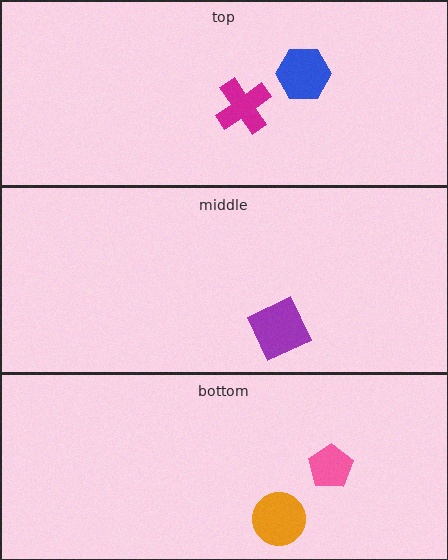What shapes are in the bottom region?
The orange circle, the pink pentagon.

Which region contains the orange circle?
The bottom region.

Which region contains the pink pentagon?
The bottom region.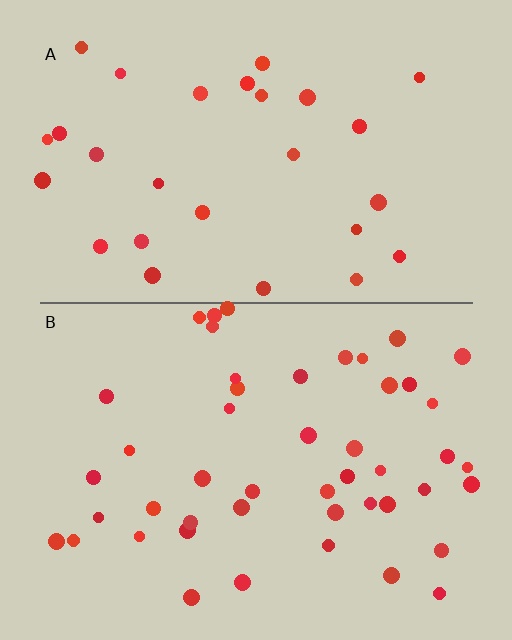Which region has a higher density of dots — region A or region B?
B (the bottom).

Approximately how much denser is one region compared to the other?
Approximately 1.7× — region B over region A.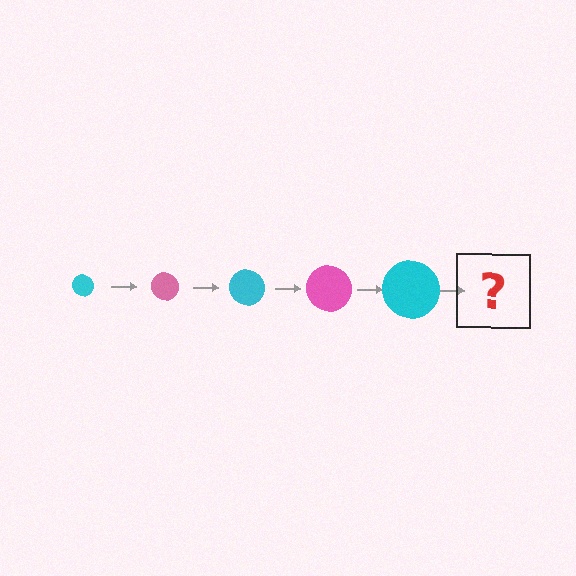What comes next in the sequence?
The next element should be a pink circle, larger than the previous one.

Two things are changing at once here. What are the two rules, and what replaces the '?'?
The two rules are that the circle grows larger each step and the color cycles through cyan and pink. The '?' should be a pink circle, larger than the previous one.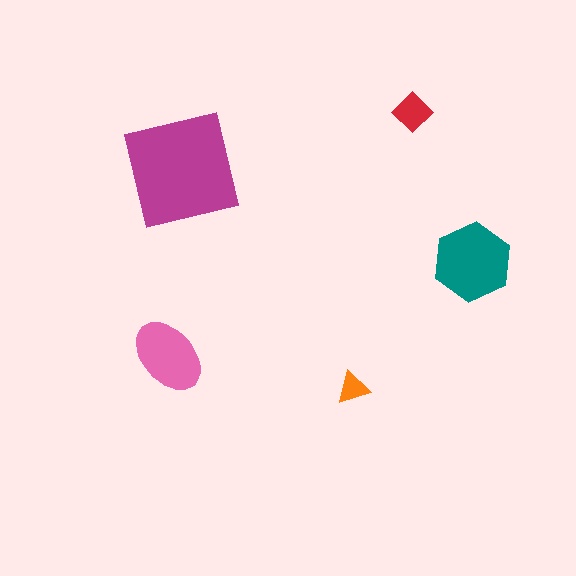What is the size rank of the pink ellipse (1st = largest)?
3rd.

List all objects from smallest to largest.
The orange triangle, the red diamond, the pink ellipse, the teal hexagon, the magenta square.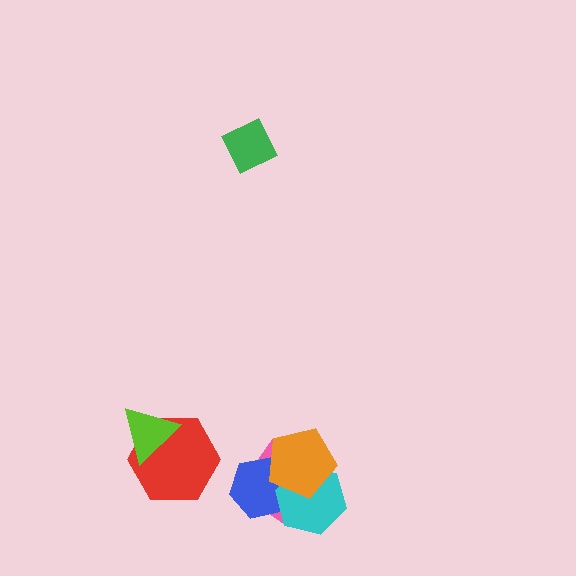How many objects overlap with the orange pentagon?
3 objects overlap with the orange pentagon.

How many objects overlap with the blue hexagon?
3 objects overlap with the blue hexagon.